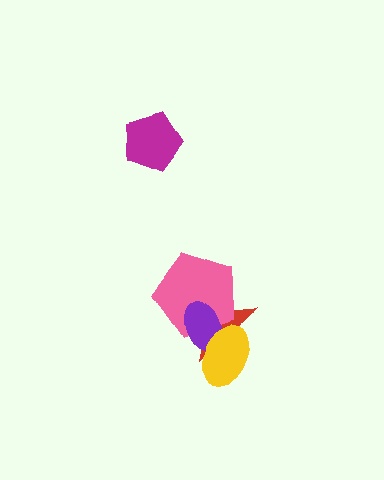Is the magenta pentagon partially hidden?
No, no other shape covers it.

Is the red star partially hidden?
Yes, it is partially covered by another shape.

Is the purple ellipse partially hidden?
Yes, it is partially covered by another shape.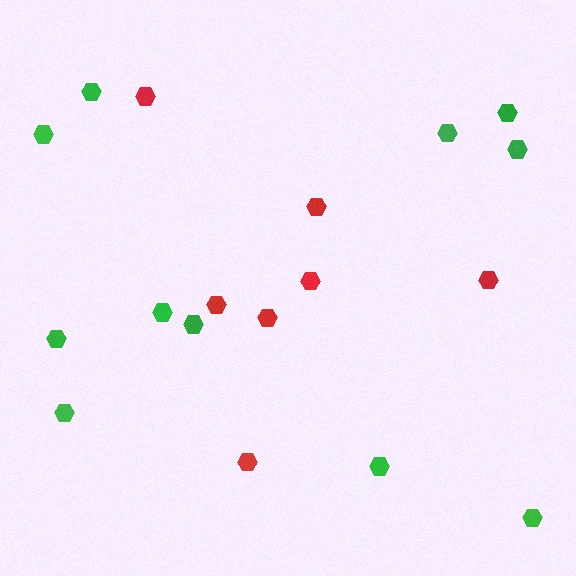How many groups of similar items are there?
There are 2 groups: one group of red hexagons (7) and one group of green hexagons (11).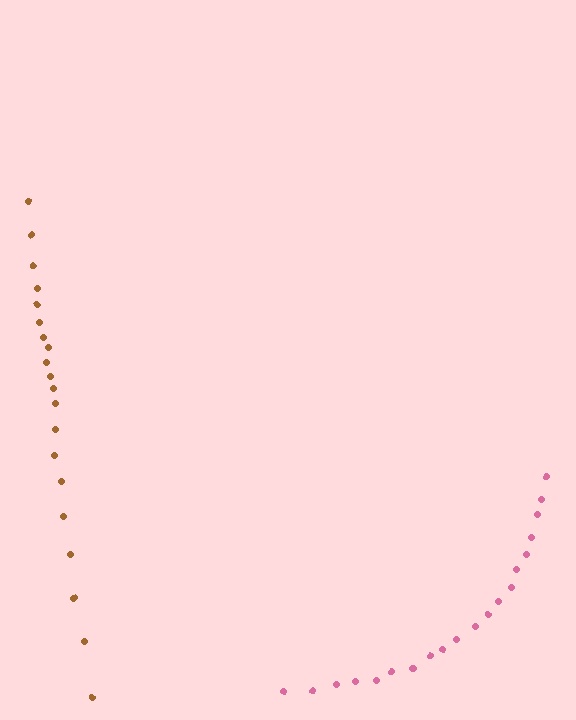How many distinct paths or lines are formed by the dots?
There are 2 distinct paths.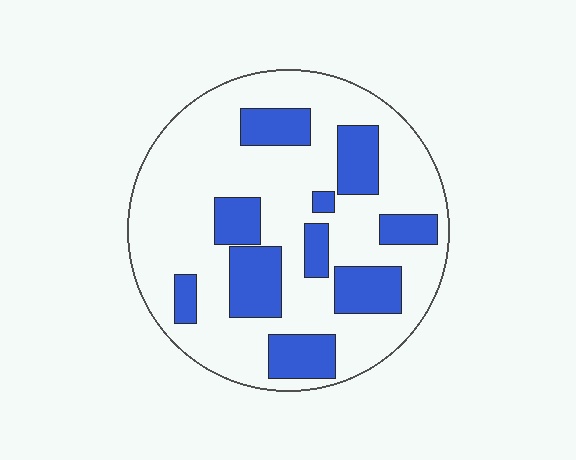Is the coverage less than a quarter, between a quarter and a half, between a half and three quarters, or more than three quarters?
Between a quarter and a half.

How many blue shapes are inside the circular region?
10.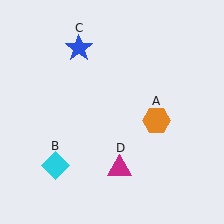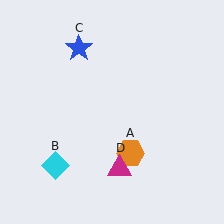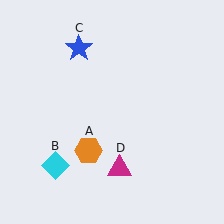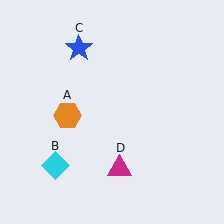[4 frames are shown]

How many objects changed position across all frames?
1 object changed position: orange hexagon (object A).